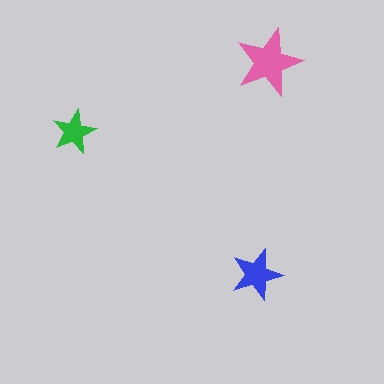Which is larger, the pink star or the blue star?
The pink one.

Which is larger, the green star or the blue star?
The blue one.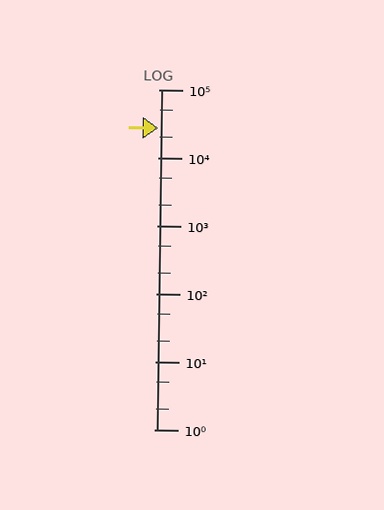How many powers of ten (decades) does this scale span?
The scale spans 5 decades, from 1 to 100000.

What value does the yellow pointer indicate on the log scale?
The pointer indicates approximately 27000.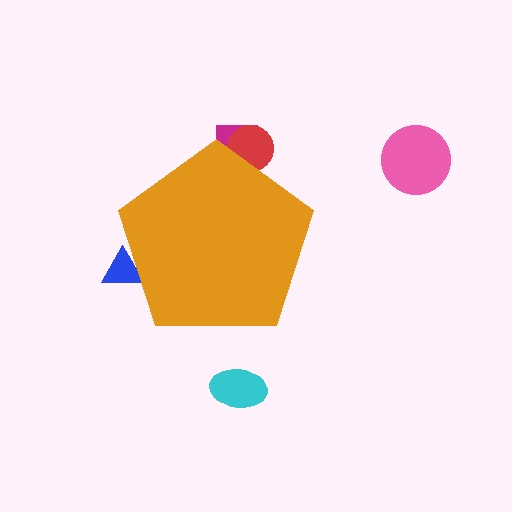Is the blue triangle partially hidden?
Yes, the blue triangle is partially hidden behind the orange pentagon.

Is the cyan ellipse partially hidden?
No, the cyan ellipse is fully visible.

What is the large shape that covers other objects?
An orange pentagon.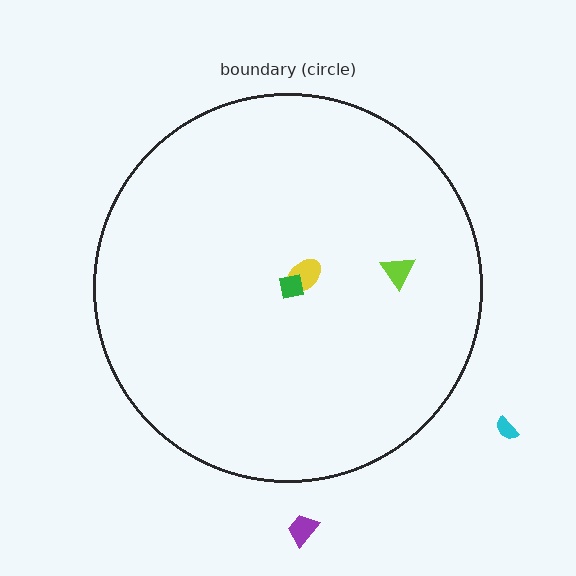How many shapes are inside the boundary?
3 inside, 2 outside.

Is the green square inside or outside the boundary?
Inside.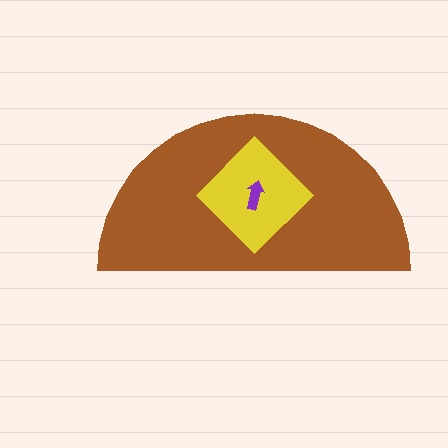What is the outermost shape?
The brown semicircle.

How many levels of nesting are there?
3.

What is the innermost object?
The purple arrow.